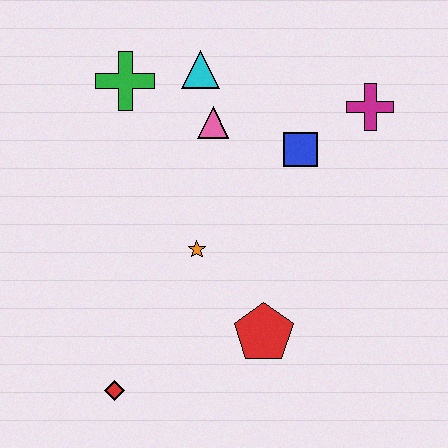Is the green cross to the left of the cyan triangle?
Yes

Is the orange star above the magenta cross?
No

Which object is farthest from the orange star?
The magenta cross is farthest from the orange star.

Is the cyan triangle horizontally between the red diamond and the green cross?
No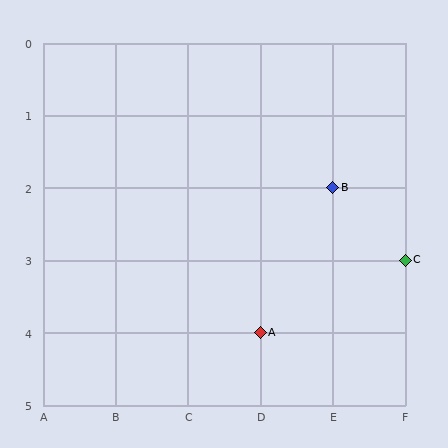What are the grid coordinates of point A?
Point A is at grid coordinates (D, 4).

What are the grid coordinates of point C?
Point C is at grid coordinates (F, 3).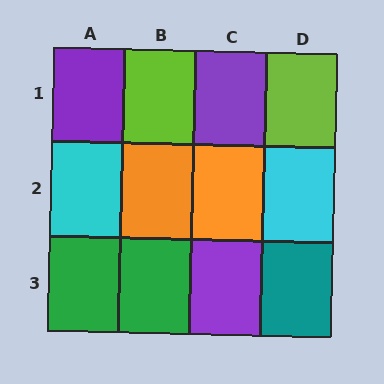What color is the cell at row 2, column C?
Orange.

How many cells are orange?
2 cells are orange.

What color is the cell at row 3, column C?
Purple.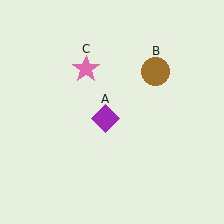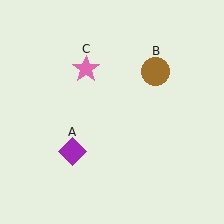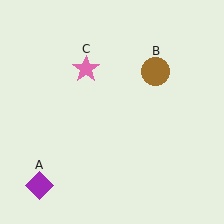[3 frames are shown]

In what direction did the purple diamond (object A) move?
The purple diamond (object A) moved down and to the left.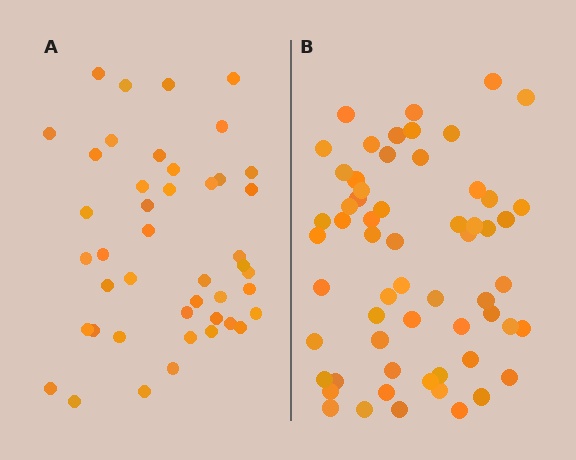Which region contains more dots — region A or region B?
Region B (the right region) has more dots.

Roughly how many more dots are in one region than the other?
Region B has approximately 15 more dots than region A.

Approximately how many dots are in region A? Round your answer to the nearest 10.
About 40 dots. (The exact count is 44, which rounds to 40.)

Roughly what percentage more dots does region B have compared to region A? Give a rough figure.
About 35% more.